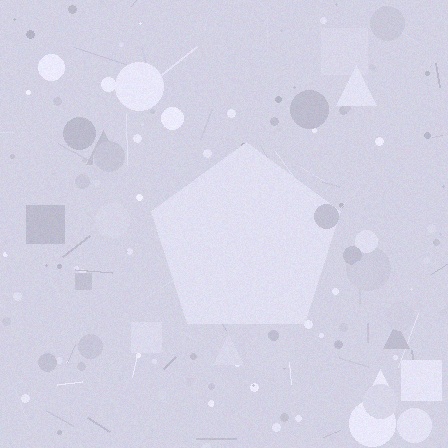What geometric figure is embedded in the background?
A pentagon is embedded in the background.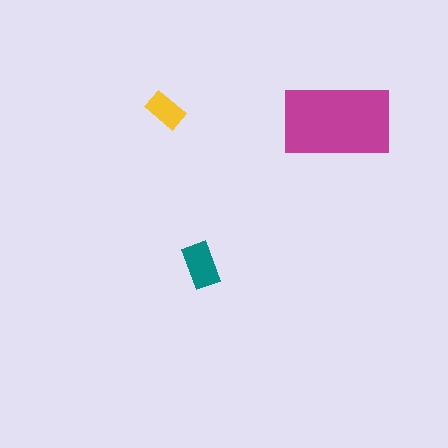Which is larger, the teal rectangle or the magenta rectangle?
The magenta one.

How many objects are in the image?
There are 3 objects in the image.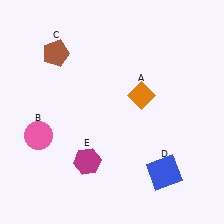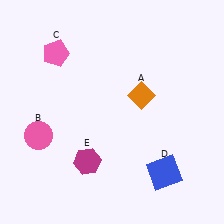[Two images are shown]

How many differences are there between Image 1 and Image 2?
There is 1 difference between the two images.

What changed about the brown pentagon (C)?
In Image 1, C is brown. In Image 2, it changed to pink.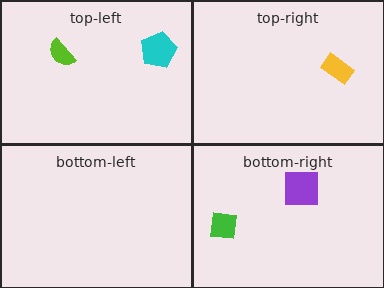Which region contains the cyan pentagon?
The top-left region.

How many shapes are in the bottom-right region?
2.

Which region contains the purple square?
The bottom-right region.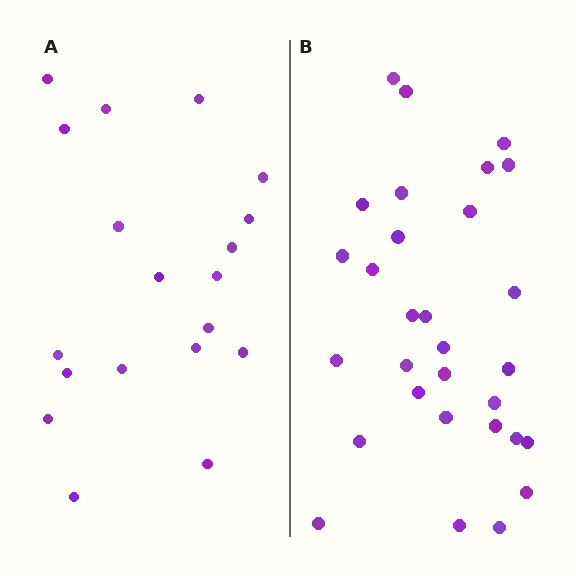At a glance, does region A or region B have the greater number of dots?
Region B (the right region) has more dots.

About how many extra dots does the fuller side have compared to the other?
Region B has roughly 12 or so more dots than region A.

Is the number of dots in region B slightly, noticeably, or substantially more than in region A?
Region B has substantially more. The ratio is roughly 1.6 to 1.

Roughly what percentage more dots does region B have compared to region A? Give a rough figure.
About 60% more.